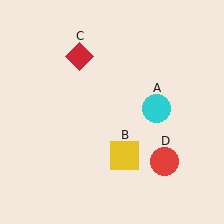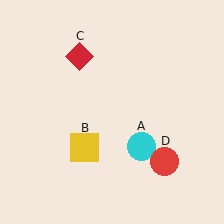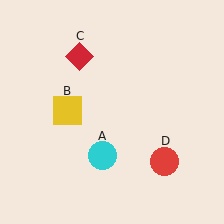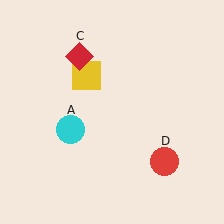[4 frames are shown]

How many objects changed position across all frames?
2 objects changed position: cyan circle (object A), yellow square (object B).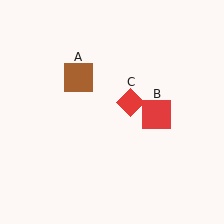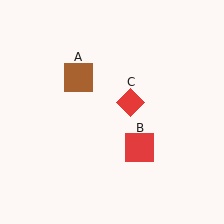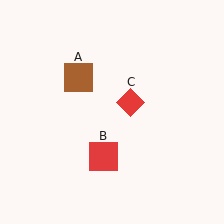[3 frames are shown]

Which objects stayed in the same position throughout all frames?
Brown square (object A) and red diamond (object C) remained stationary.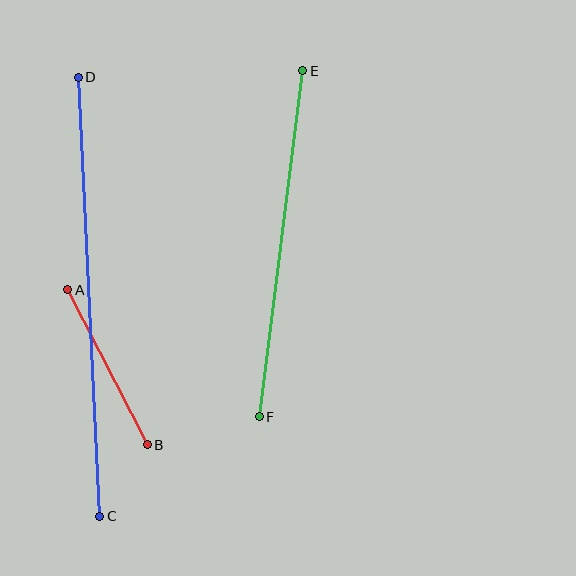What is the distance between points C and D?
The distance is approximately 439 pixels.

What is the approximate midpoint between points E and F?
The midpoint is at approximately (281, 244) pixels.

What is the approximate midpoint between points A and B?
The midpoint is at approximately (108, 367) pixels.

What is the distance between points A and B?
The distance is approximately 174 pixels.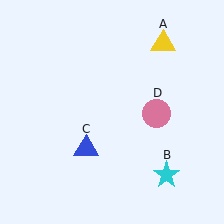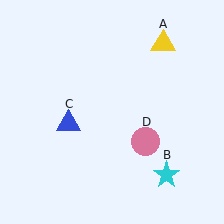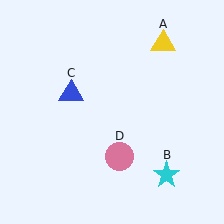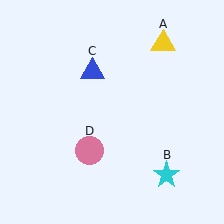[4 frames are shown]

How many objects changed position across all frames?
2 objects changed position: blue triangle (object C), pink circle (object D).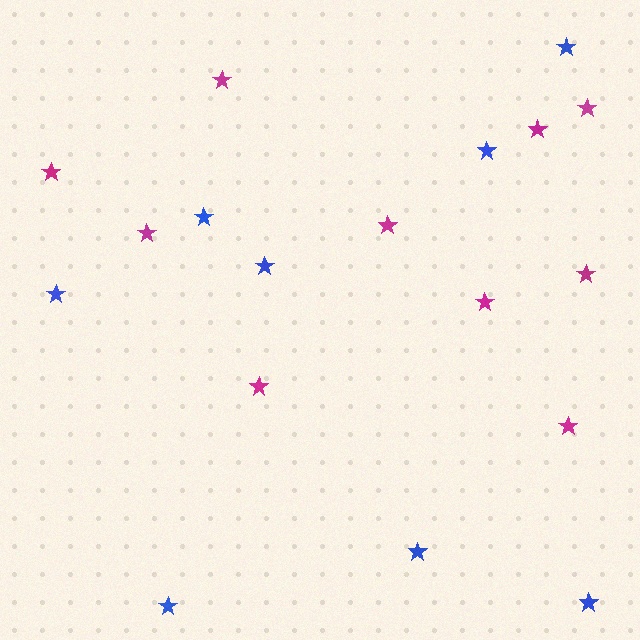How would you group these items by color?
There are 2 groups: one group of magenta stars (10) and one group of blue stars (8).